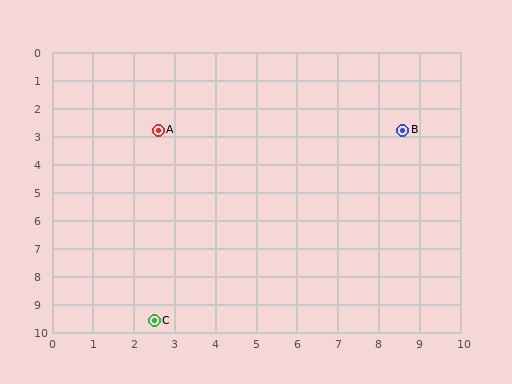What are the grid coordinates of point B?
Point B is at approximately (8.6, 2.8).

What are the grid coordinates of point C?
Point C is at approximately (2.5, 9.6).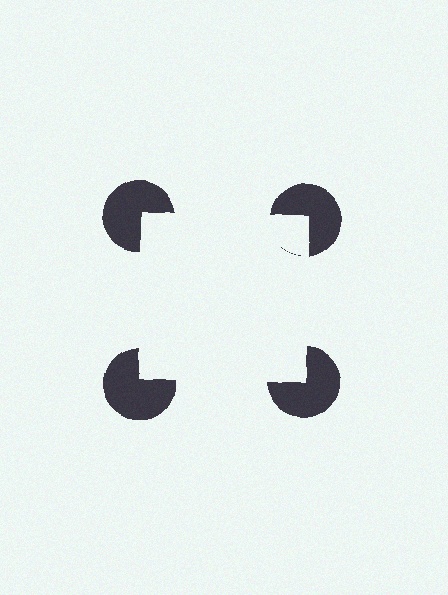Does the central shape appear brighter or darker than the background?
It typically appears slightly brighter than the background, even though no actual brightness change is drawn.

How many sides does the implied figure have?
4 sides.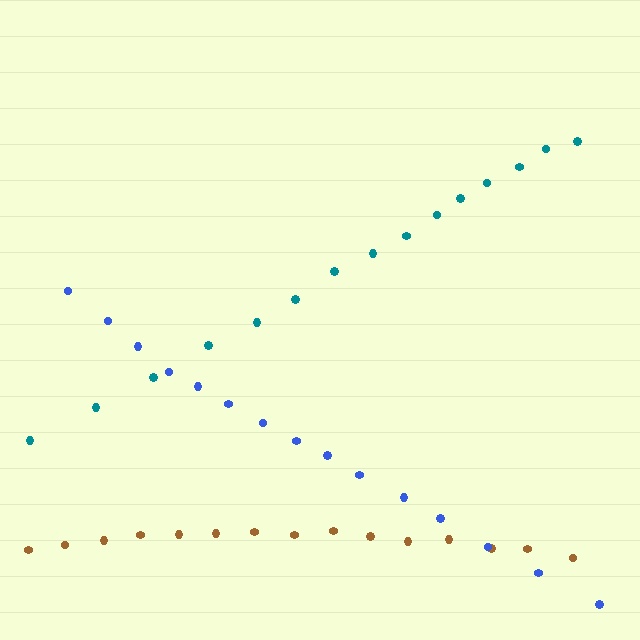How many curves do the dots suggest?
There are 3 distinct paths.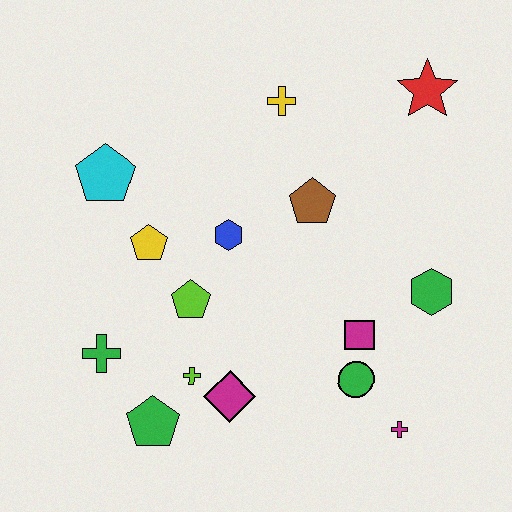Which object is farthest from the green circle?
The cyan pentagon is farthest from the green circle.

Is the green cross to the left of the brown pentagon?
Yes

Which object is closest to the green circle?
The magenta square is closest to the green circle.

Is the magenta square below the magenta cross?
No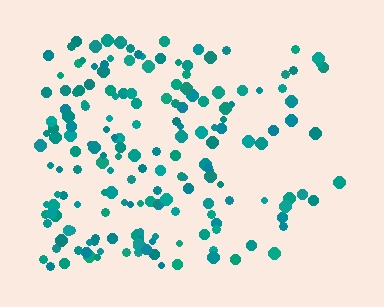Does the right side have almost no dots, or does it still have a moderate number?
Still a moderate number, just noticeably fewer than the left.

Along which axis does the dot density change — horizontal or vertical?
Horizontal.